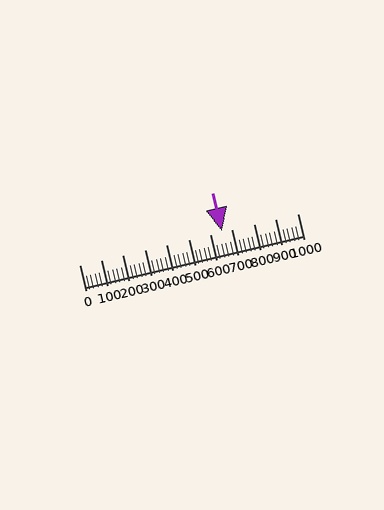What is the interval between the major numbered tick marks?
The major tick marks are spaced 100 units apart.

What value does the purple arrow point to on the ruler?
The purple arrow points to approximately 652.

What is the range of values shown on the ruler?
The ruler shows values from 0 to 1000.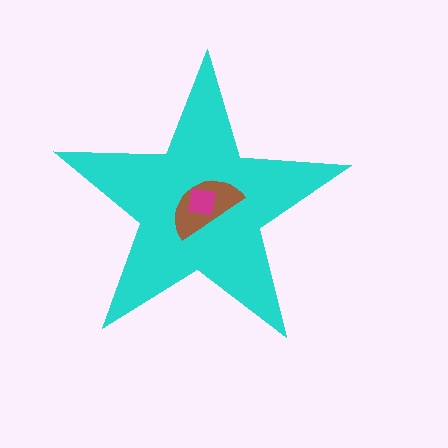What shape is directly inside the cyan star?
The brown semicircle.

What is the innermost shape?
The magenta square.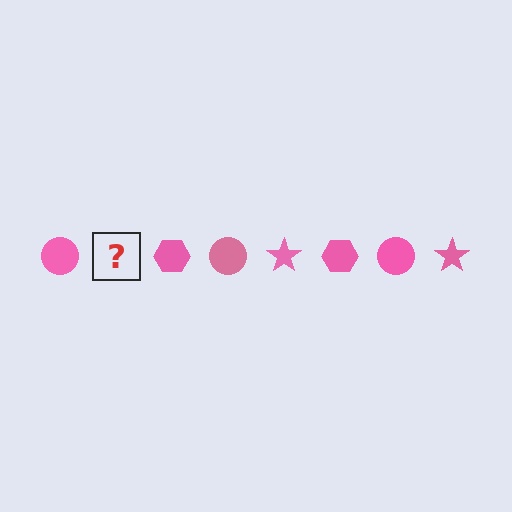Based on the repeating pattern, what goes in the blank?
The blank should be a pink star.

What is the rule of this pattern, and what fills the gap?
The rule is that the pattern cycles through circle, star, hexagon shapes in pink. The gap should be filled with a pink star.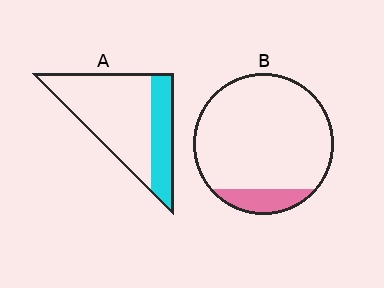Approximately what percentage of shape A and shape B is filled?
A is approximately 30% and B is approximately 15%.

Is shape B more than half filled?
No.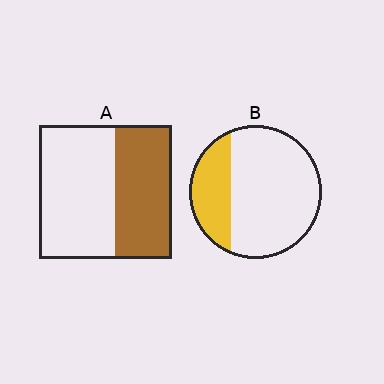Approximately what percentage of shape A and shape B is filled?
A is approximately 45% and B is approximately 25%.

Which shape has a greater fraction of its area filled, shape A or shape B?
Shape A.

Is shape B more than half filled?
No.